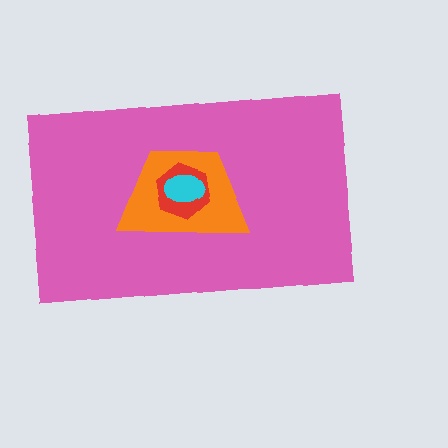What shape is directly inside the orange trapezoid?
The red hexagon.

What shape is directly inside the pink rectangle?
The orange trapezoid.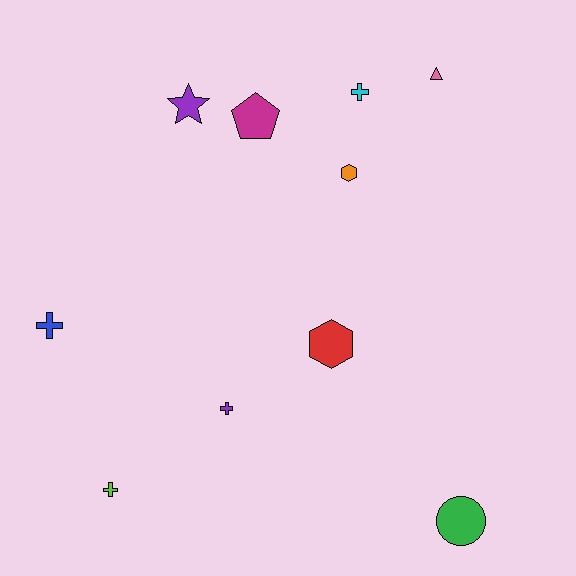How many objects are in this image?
There are 10 objects.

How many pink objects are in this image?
There is 1 pink object.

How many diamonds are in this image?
There are no diamonds.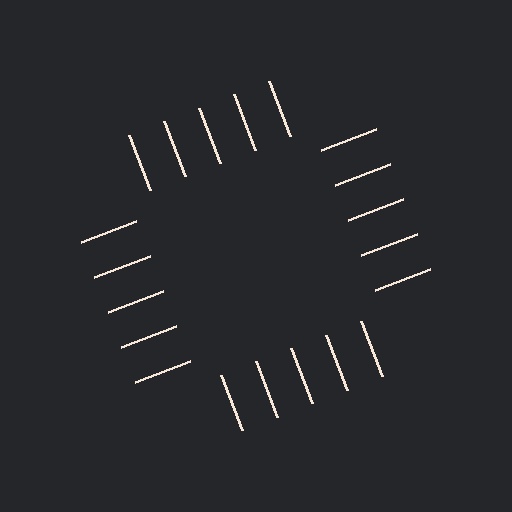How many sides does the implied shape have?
4 sides — the line-ends trace a square.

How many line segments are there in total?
20 — 5 along each of the 4 edges.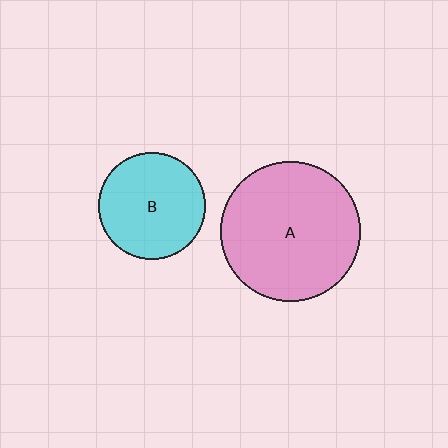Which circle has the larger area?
Circle A (pink).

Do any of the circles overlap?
No, none of the circles overlap.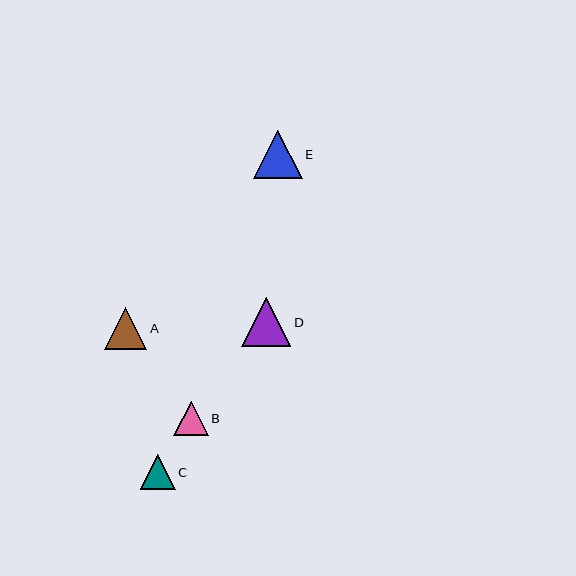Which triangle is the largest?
Triangle D is the largest with a size of approximately 49 pixels.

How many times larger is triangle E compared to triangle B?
Triangle E is approximately 1.4 times the size of triangle B.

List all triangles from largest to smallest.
From largest to smallest: D, E, A, C, B.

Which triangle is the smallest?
Triangle B is the smallest with a size of approximately 35 pixels.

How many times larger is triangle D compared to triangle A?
Triangle D is approximately 1.2 times the size of triangle A.